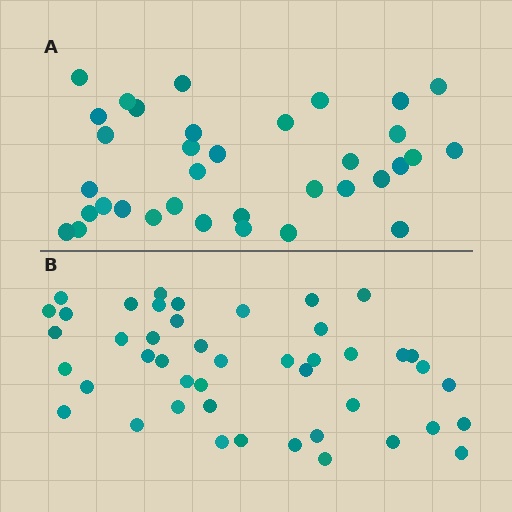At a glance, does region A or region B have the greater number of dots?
Region B (the bottom region) has more dots.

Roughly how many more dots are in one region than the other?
Region B has roughly 10 or so more dots than region A.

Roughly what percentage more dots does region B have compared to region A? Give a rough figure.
About 30% more.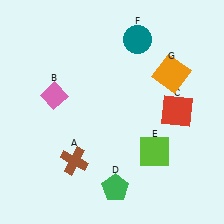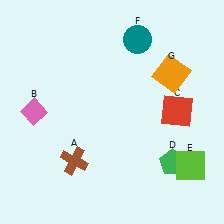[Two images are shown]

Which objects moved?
The objects that moved are: the pink diamond (B), the green pentagon (D), the lime square (E).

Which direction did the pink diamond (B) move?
The pink diamond (B) moved left.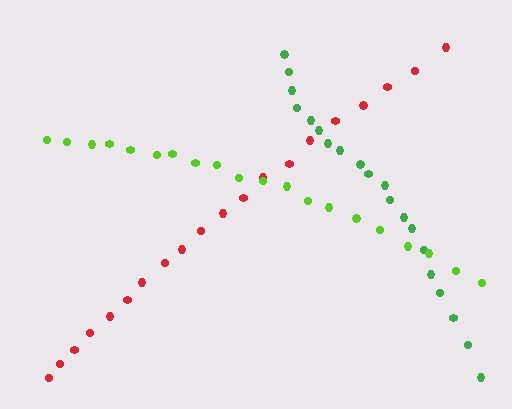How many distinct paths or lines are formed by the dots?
There are 3 distinct paths.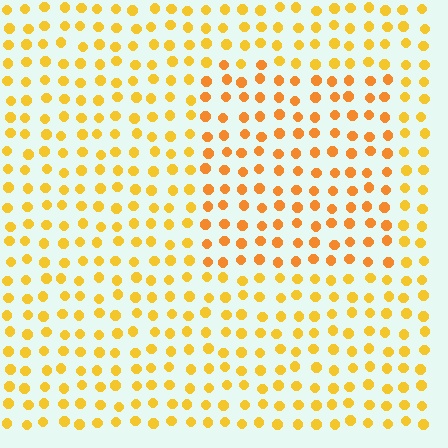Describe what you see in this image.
The image is filled with small yellow elements in a uniform arrangement. A rectangle-shaped region is visible where the elements are tinted to a slightly different hue, forming a subtle color boundary.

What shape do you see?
I see a rectangle.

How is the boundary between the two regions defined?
The boundary is defined purely by a slight shift in hue (about 19 degrees). Spacing, size, and orientation are identical on both sides.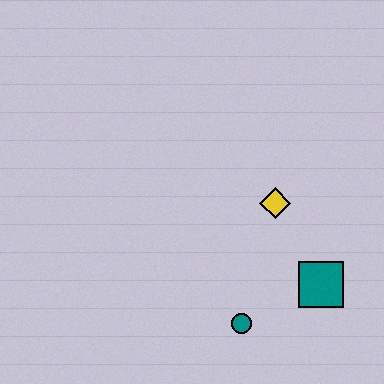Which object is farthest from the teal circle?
The yellow diamond is farthest from the teal circle.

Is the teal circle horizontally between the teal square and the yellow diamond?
No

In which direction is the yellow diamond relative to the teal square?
The yellow diamond is above the teal square.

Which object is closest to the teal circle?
The teal square is closest to the teal circle.